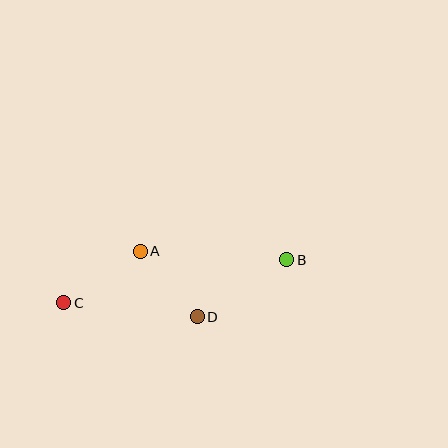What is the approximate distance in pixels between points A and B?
The distance between A and B is approximately 147 pixels.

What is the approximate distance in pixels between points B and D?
The distance between B and D is approximately 106 pixels.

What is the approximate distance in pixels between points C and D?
The distance between C and D is approximately 134 pixels.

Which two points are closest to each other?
Points A and D are closest to each other.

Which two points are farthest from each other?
Points B and C are farthest from each other.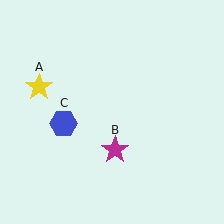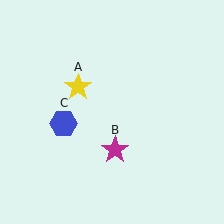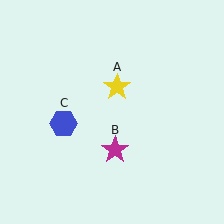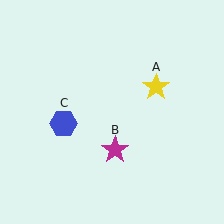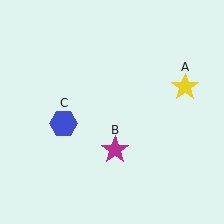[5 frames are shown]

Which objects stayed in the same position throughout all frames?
Magenta star (object B) and blue hexagon (object C) remained stationary.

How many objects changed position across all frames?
1 object changed position: yellow star (object A).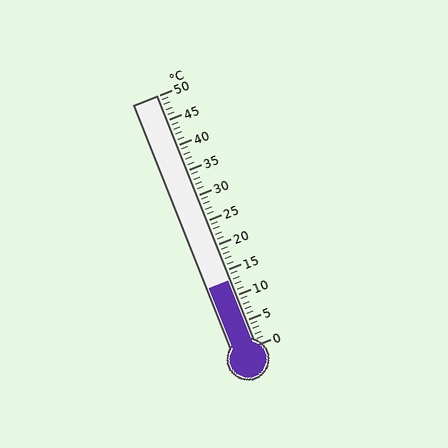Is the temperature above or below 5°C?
The temperature is above 5°C.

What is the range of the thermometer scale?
The thermometer scale ranges from 0°C to 50°C.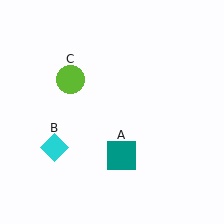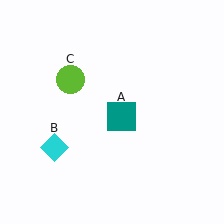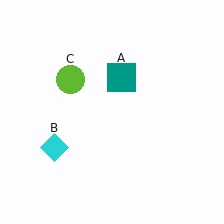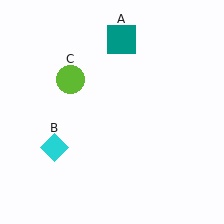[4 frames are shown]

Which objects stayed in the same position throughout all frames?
Cyan diamond (object B) and lime circle (object C) remained stationary.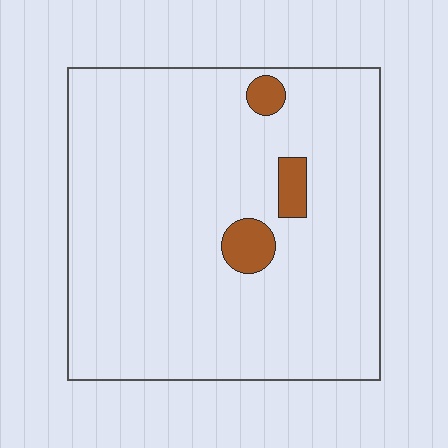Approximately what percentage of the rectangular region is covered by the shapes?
Approximately 5%.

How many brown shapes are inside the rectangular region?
3.